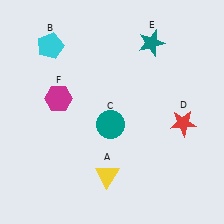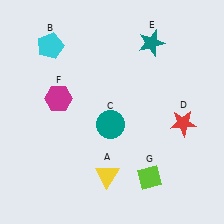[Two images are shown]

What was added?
A lime diamond (G) was added in Image 2.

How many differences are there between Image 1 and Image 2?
There is 1 difference between the two images.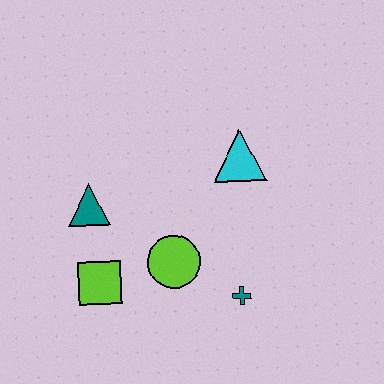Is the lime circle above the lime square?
Yes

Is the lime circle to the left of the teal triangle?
No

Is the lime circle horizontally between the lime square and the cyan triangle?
Yes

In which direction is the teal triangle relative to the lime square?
The teal triangle is above the lime square.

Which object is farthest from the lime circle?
The cyan triangle is farthest from the lime circle.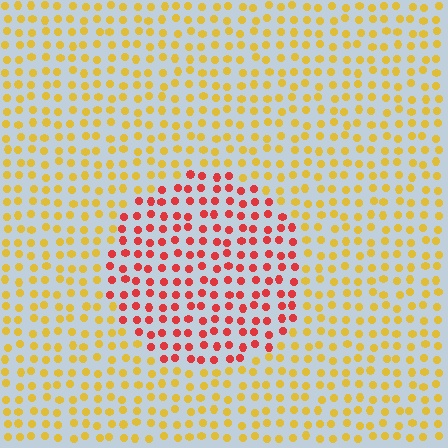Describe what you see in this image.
The image is filled with small yellow elements in a uniform arrangement. A circle-shaped region is visible where the elements are tinted to a slightly different hue, forming a subtle color boundary.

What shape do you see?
I see a circle.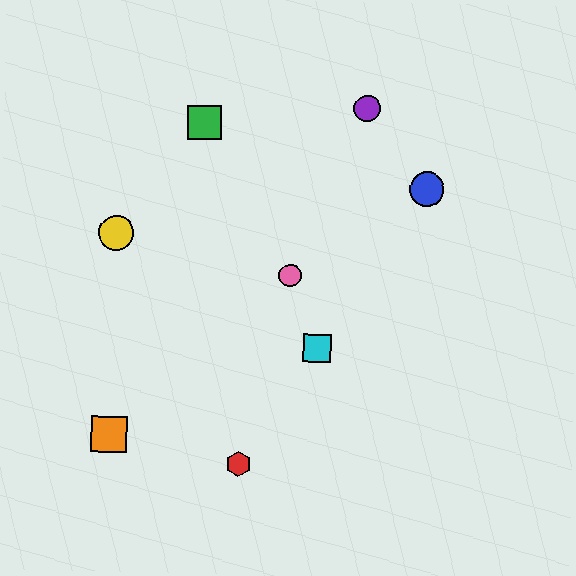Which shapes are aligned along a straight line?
The red hexagon, the blue circle, the cyan square are aligned along a straight line.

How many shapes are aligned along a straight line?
3 shapes (the red hexagon, the blue circle, the cyan square) are aligned along a straight line.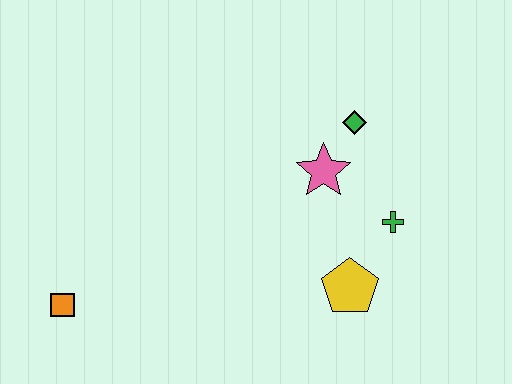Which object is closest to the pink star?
The green diamond is closest to the pink star.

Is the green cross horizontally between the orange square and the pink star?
No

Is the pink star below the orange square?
No